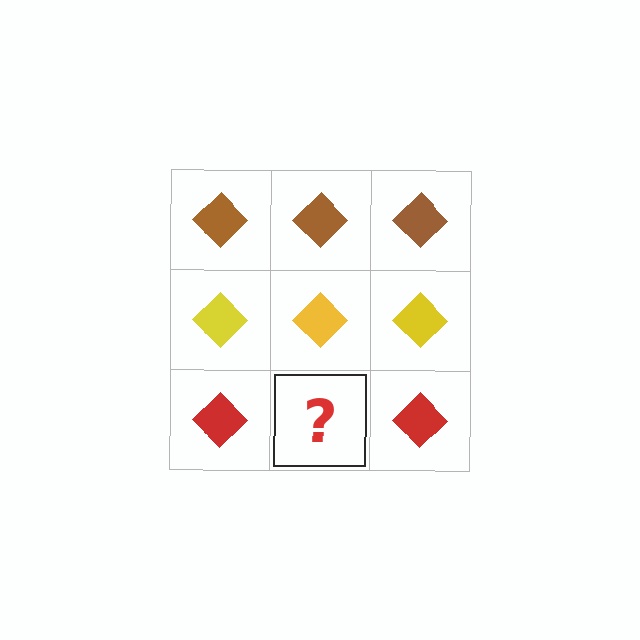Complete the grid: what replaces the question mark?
The question mark should be replaced with a red diamond.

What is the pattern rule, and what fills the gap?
The rule is that each row has a consistent color. The gap should be filled with a red diamond.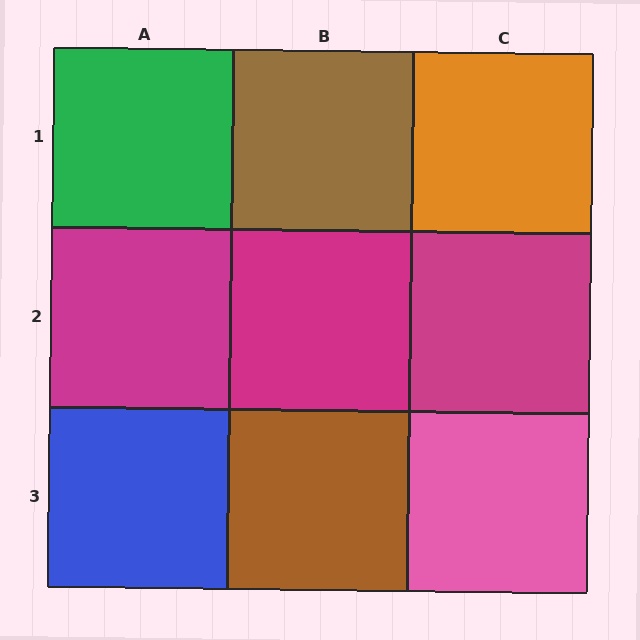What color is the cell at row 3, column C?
Pink.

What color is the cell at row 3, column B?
Brown.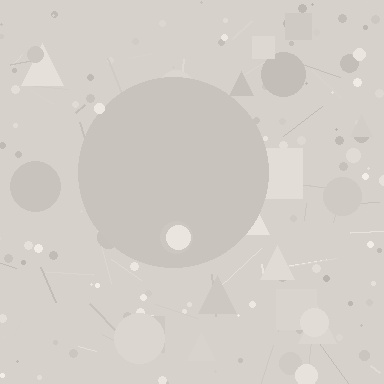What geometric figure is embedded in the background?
A circle is embedded in the background.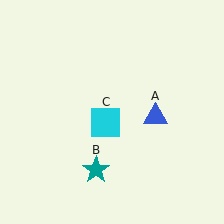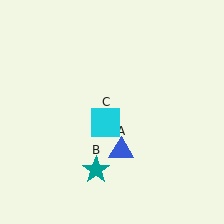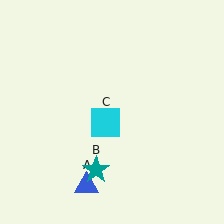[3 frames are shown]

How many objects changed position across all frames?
1 object changed position: blue triangle (object A).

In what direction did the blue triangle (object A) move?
The blue triangle (object A) moved down and to the left.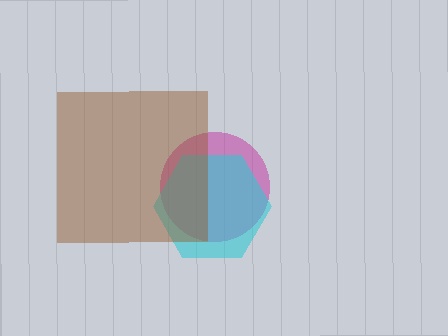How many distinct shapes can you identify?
There are 3 distinct shapes: a magenta circle, a cyan hexagon, a brown square.